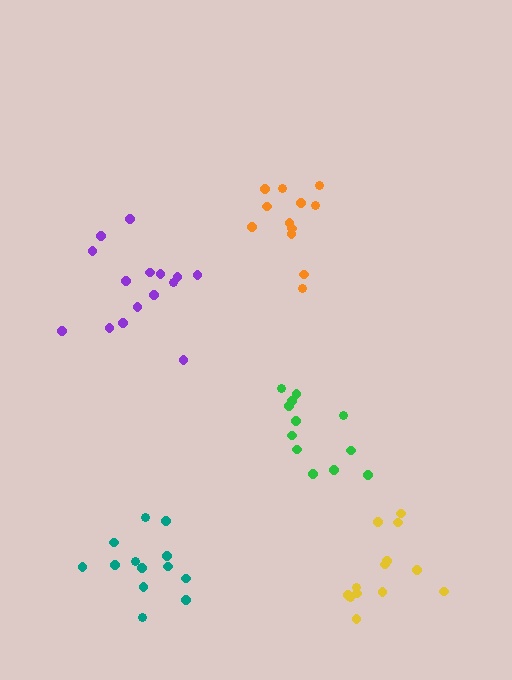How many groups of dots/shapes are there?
There are 5 groups.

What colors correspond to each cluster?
The clusters are colored: green, purple, orange, yellow, teal.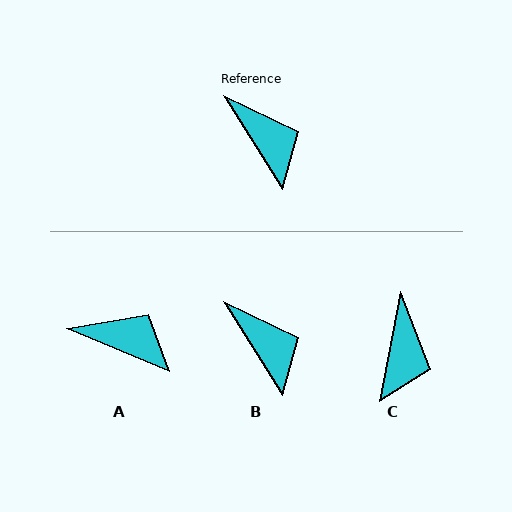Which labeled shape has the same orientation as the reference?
B.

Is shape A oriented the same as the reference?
No, it is off by about 36 degrees.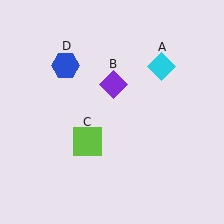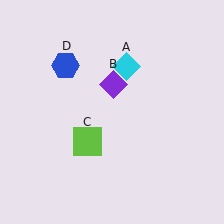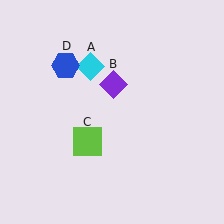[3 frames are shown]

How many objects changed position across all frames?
1 object changed position: cyan diamond (object A).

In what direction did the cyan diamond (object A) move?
The cyan diamond (object A) moved left.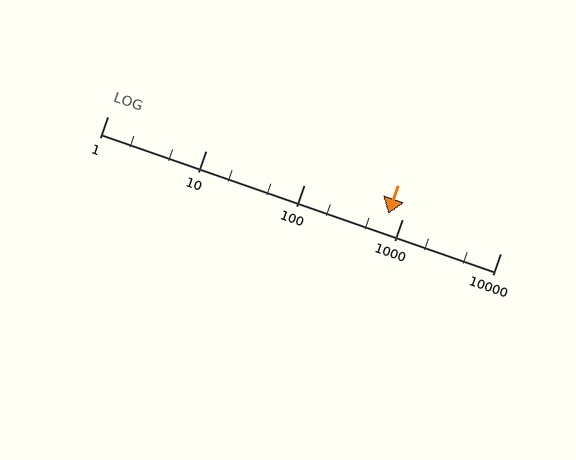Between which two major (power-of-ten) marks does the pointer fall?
The pointer is between 100 and 1000.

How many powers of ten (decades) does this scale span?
The scale spans 4 decades, from 1 to 10000.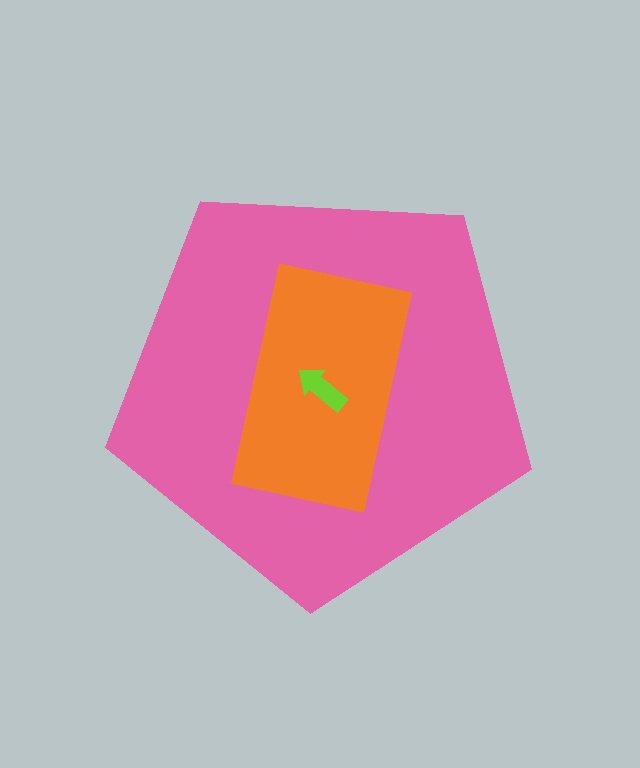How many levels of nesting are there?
3.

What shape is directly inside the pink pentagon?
The orange rectangle.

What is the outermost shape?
The pink pentagon.